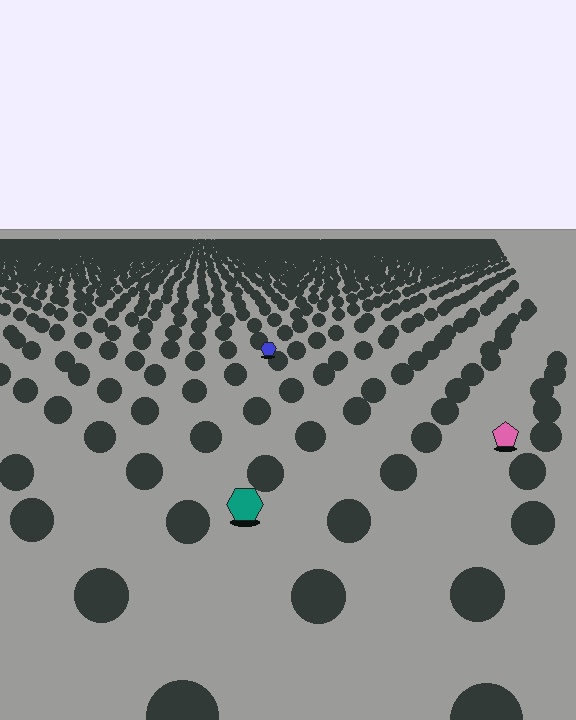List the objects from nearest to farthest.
From nearest to farthest: the teal hexagon, the pink pentagon, the blue hexagon.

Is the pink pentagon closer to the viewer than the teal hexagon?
No. The teal hexagon is closer — you can tell from the texture gradient: the ground texture is coarser near it.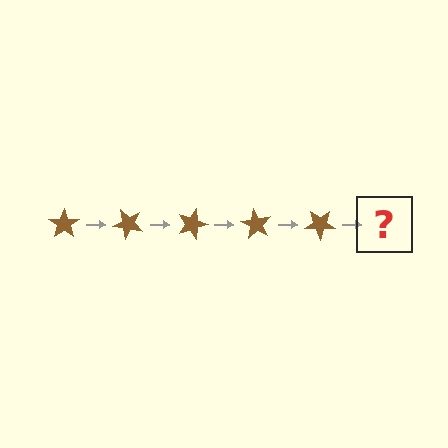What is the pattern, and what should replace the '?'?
The pattern is that the star rotates 45 degrees each step. The '?' should be a brown star rotated 225 degrees.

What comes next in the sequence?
The next element should be a brown star rotated 225 degrees.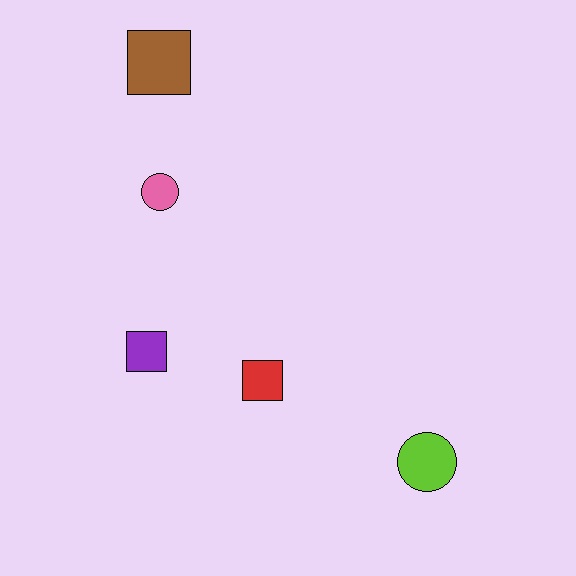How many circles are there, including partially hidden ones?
There are 2 circles.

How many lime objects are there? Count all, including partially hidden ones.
There is 1 lime object.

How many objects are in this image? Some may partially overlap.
There are 5 objects.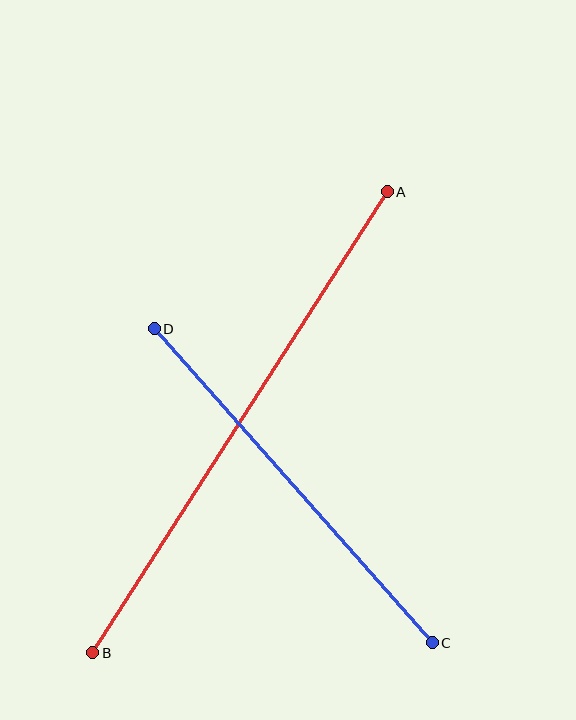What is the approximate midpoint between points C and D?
The midpoint is at approximately (293, 486) pixels.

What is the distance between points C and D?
The distance is approximately 420 pixels.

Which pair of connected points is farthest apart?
Points A and B are farthest apart.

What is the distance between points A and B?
The distance is approximately 547 pixels.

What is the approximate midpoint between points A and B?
The midpoint is at approximately (240, 422) pixels.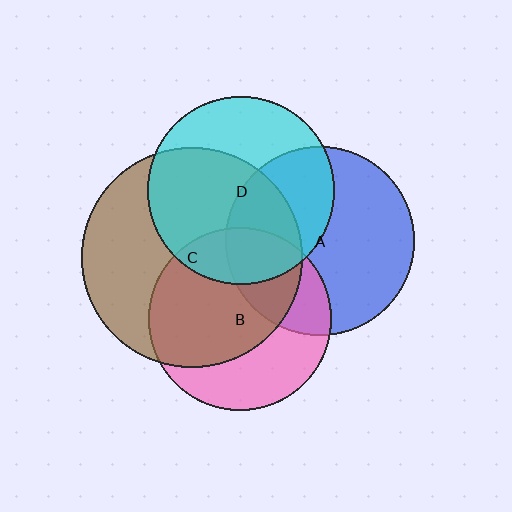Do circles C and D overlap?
Yes.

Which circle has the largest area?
Circle C (brown).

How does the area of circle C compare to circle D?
Approximately 1.4 times.